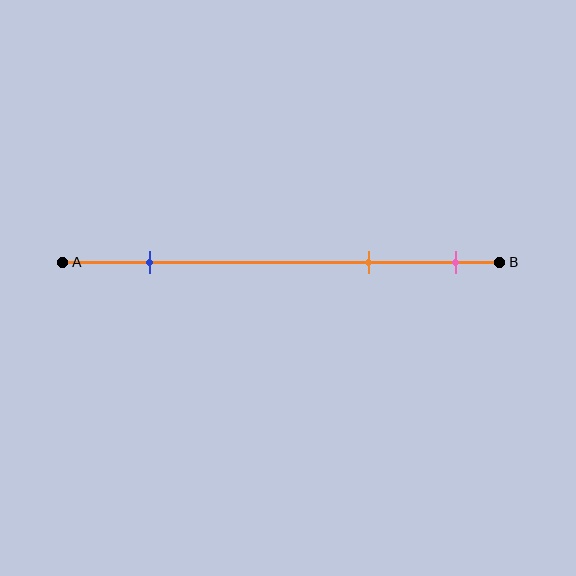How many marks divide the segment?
There are 3 marks dividing the segment.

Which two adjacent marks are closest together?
The orange and pink marks are the closest adjacent pair.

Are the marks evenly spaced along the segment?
No, the marks are not evenly spaced.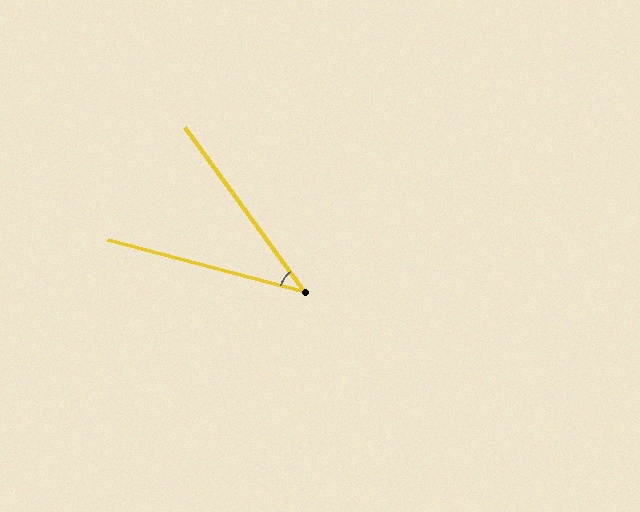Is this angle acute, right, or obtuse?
It is acute.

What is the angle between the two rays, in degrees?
Approximately 39 degrees.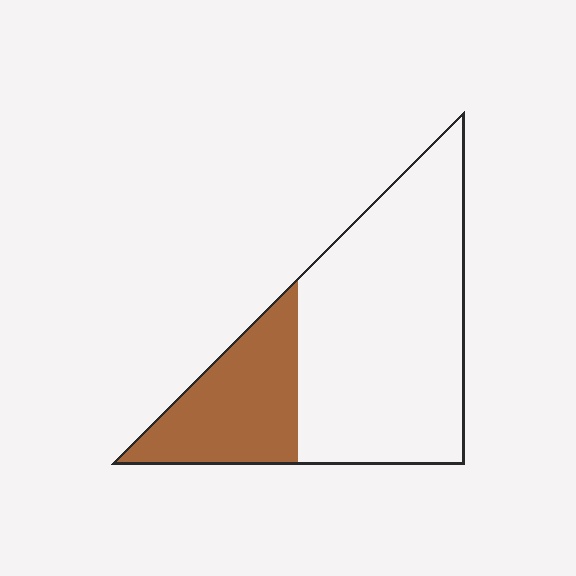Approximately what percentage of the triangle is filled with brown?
Approximately 30%.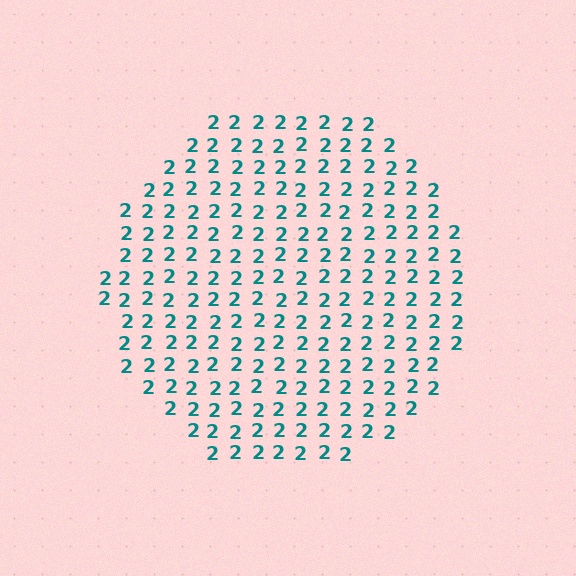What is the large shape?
The large shape is a circle.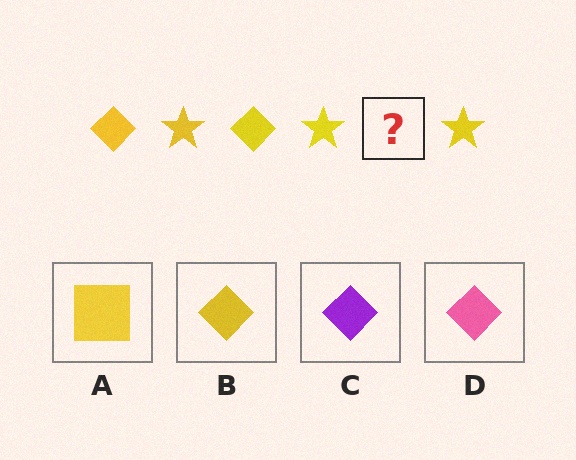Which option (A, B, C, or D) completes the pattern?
B.